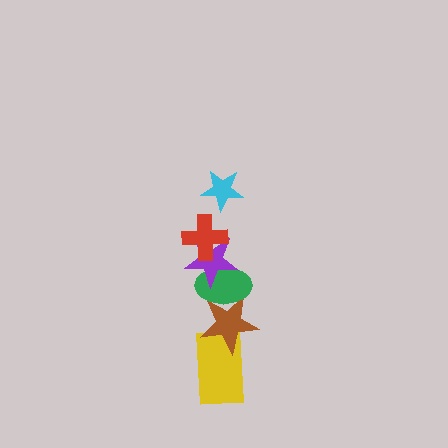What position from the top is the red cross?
The red cross is 2nd from the top.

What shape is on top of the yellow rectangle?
The brown star is on top of the yellow rectangle.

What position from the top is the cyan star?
The cyan star is 1st from the top.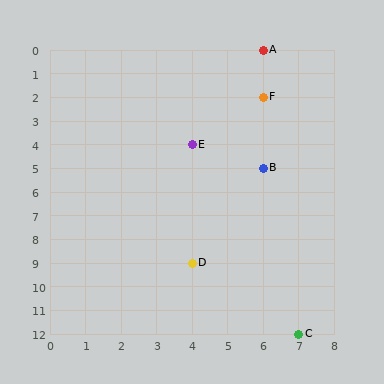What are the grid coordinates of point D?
Point D is at grid coordinates (4, 9).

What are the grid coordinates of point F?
Point F is at grid coordinates (6, 2).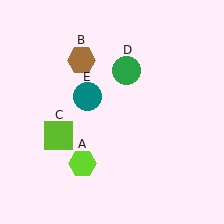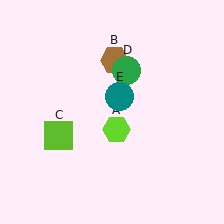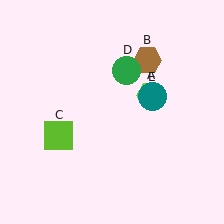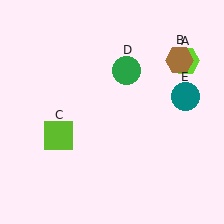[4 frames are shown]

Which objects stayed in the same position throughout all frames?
Lime square (object C) and green circle (object D) remained stationary.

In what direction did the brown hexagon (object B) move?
The brown hexagon (object B) moved right.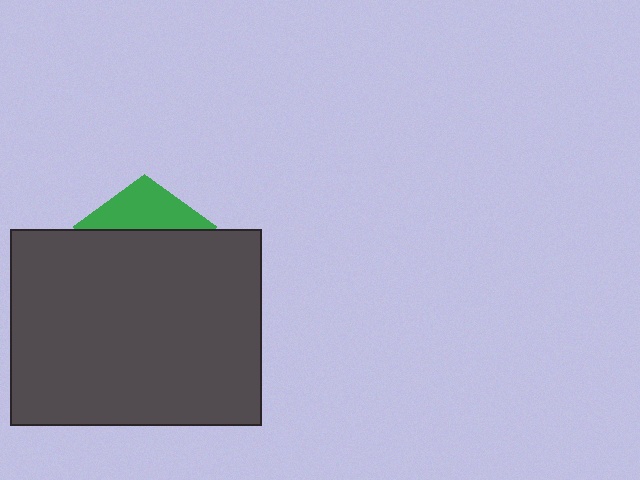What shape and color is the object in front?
The object in front is a dark gray rectangle.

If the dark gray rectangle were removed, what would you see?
You would see the complete green pentagon.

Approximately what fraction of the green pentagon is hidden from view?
Roughly 69% of the green pentagon is hidden behind the dark gray rectangle.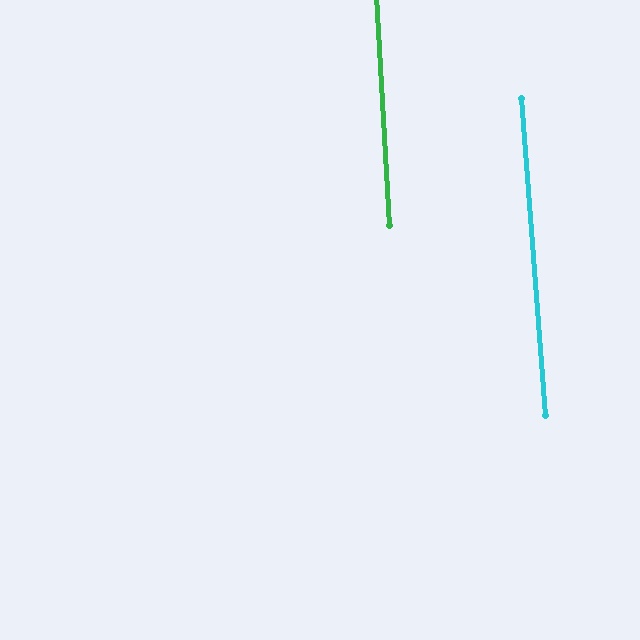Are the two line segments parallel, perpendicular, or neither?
Parallel — their directions differ by only 1.1°.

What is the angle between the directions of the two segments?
Approximately 1 degree.